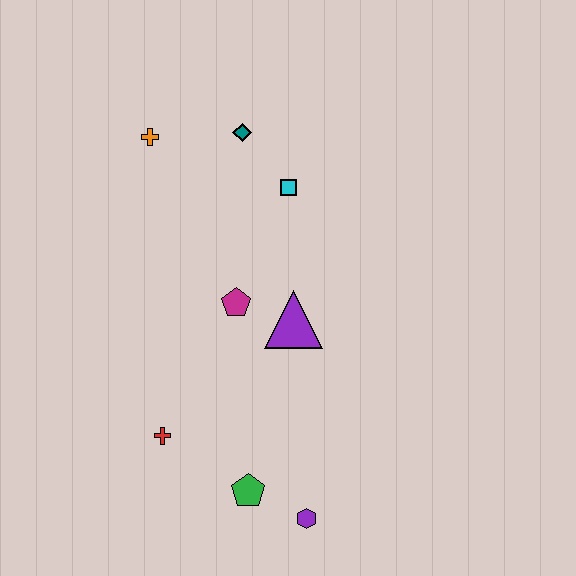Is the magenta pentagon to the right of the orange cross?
Yes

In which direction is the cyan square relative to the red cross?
The cyan square is above the red cross.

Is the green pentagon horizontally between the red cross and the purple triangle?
Yes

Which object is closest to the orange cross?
The teal diamond is closest to the orange cross.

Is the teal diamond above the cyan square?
Yes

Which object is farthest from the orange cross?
The purple hexagon is farthest from the orange cross.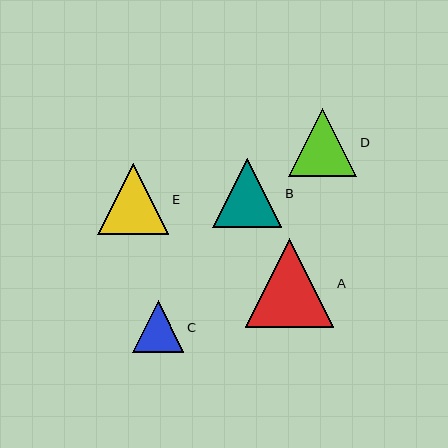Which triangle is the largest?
Triangle A is the largest with a size of approximately 89 pixels.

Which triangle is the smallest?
Triangle C is the smallest with a size of approximately 51 pixels.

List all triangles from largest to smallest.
From largest to smallest: A, E, B, D, C.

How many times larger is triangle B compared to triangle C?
Triangle B is approximately 1.3 times the size of triangle C.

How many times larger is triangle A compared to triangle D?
Triangle A is approximately 1.3 times the size of triangle D.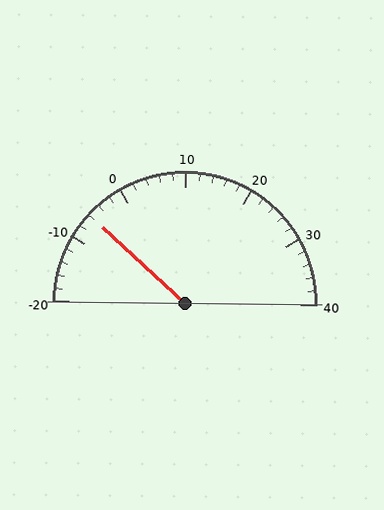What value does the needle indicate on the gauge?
The needle indicates approximately -6.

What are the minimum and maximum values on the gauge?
The gauge ranges from -20 to 40.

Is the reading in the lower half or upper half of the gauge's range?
The reading is in the lower half of the range (-20 to 40).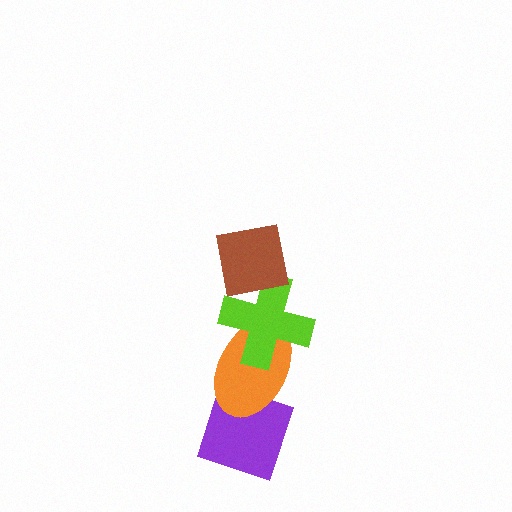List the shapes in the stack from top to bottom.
From top to bottom: the brown square, the lime cross, the orange ellipse, the purple diamond.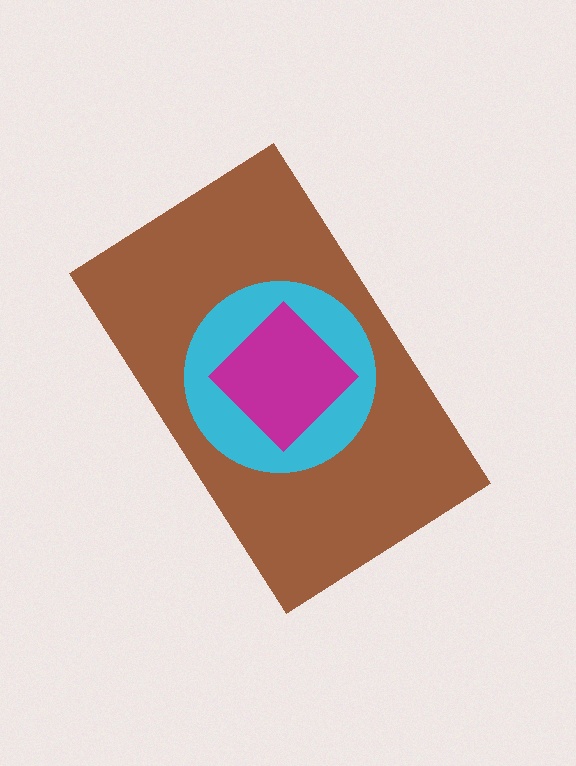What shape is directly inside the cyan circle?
The magenta diamond.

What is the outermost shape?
The brown rectangle.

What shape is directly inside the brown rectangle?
The cyan circle.